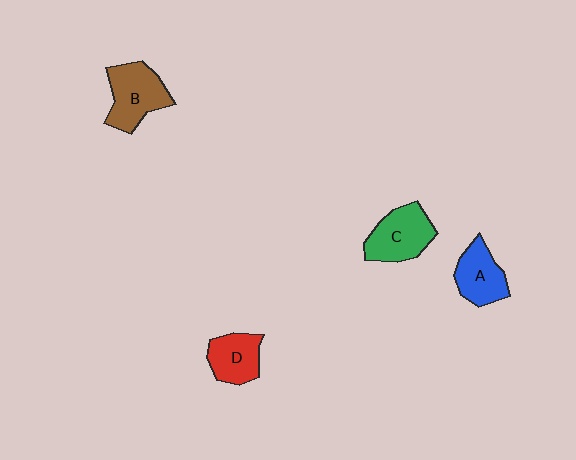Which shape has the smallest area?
Shape D (red).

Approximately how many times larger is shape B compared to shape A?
Approximately 1.3 times.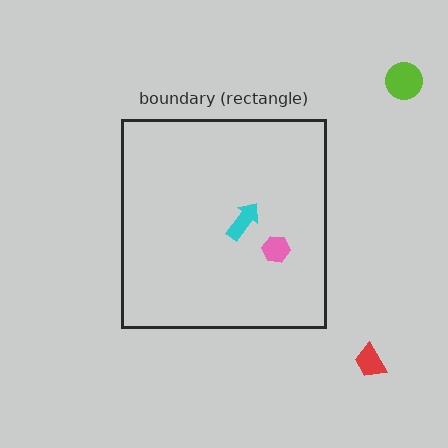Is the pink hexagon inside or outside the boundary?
Inside.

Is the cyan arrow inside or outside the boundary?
Inside.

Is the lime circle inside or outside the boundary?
Outside.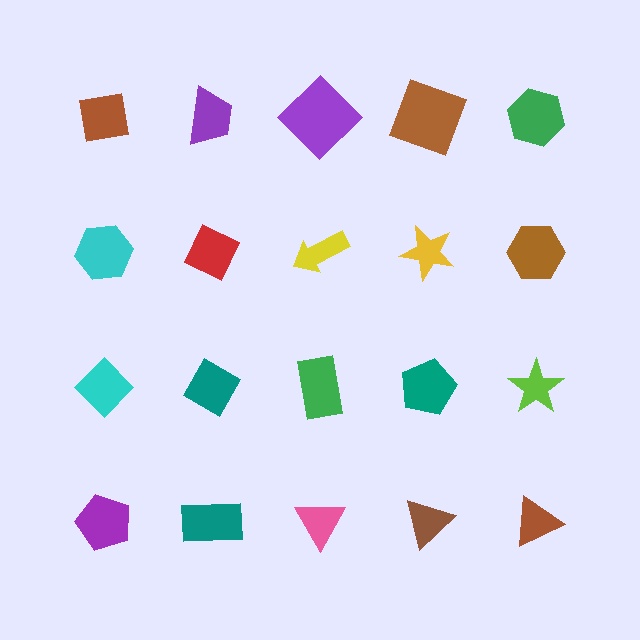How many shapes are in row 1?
5 shapes.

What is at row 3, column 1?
A cyan diamond.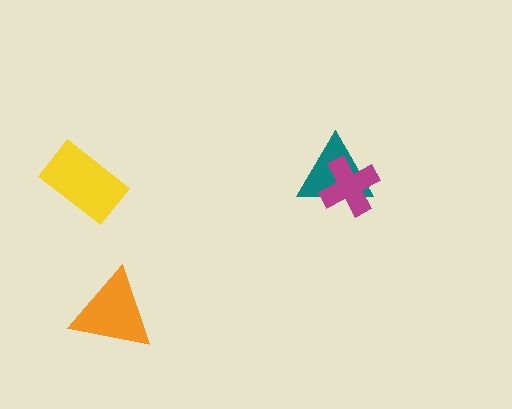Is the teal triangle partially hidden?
Yes, it is partially covered by another shape.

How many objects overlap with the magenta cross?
1 object overlaps with the magenta cross.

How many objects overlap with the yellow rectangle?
0 objects overlap with the yellow rectangle.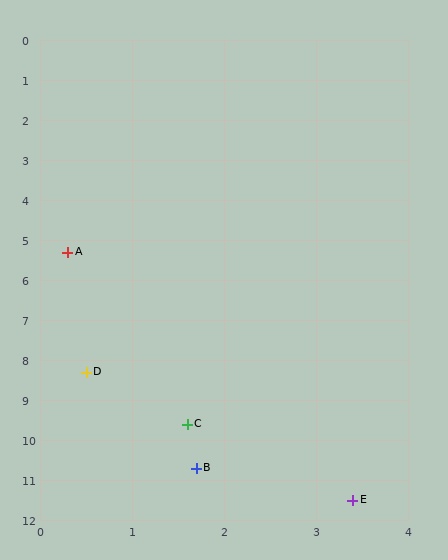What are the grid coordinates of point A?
Point A is at approximately (0.3, 5.3).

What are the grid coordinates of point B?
Point B is at approximately (1.7, 10.7).